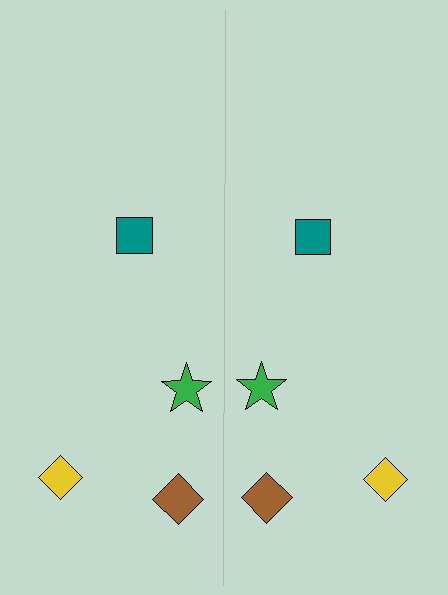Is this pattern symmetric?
Yes, this pattern has bilateral (reflection) symmetry.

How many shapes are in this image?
There are 8 shapes in this image.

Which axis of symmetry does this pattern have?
The pattern has a vertical axis of symmetry running through the center of the image.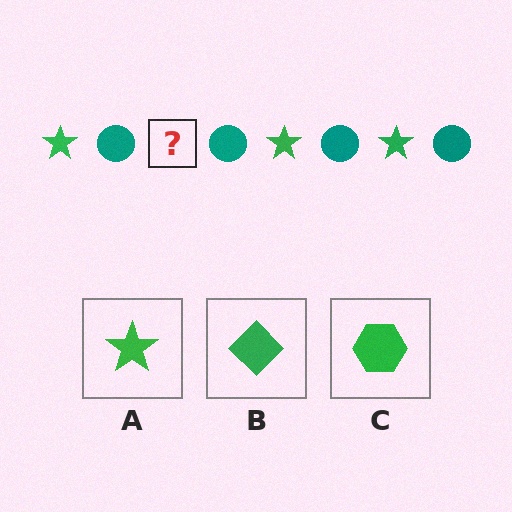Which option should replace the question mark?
Option A.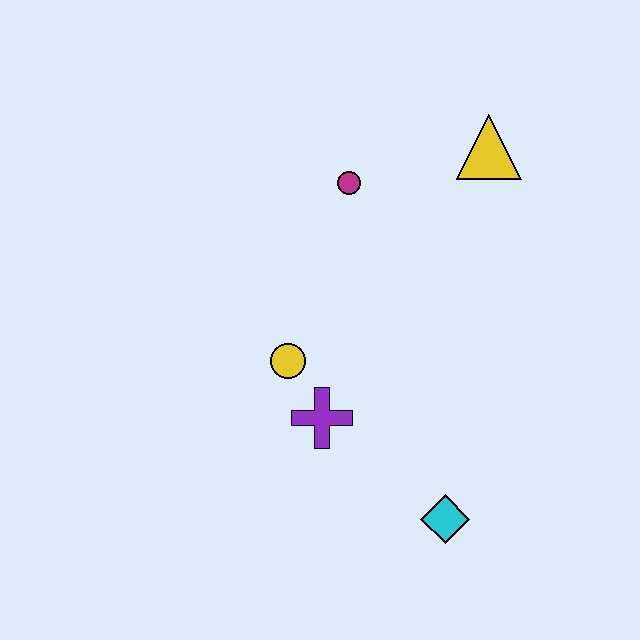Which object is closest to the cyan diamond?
The purple cross is closest to the cyan diamond.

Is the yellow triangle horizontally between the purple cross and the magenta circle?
No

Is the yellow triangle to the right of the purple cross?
Yes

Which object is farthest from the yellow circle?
The yellow triangle is farthest from the yellow circle.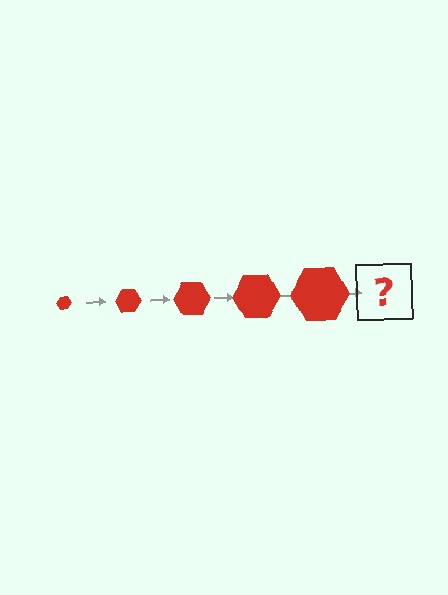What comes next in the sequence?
The next element should be a red hexagon, larger than the previous one.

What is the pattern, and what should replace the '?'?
The pattern is that the hexagon gets progressively larger each step. The '?' should be a red hexagon, larger than the previous one.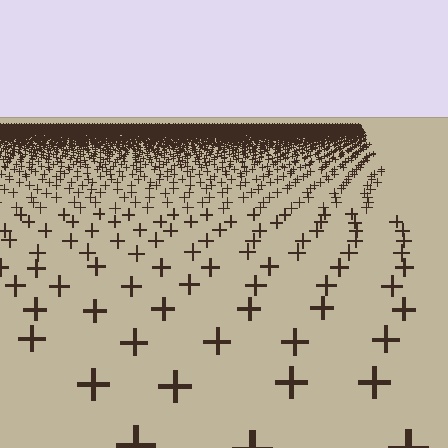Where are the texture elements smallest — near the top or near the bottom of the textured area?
Near the top.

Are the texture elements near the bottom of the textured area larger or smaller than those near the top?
Larger. Near the bottom, elements are closer to the viewer and appear at a bigger on-screen size.